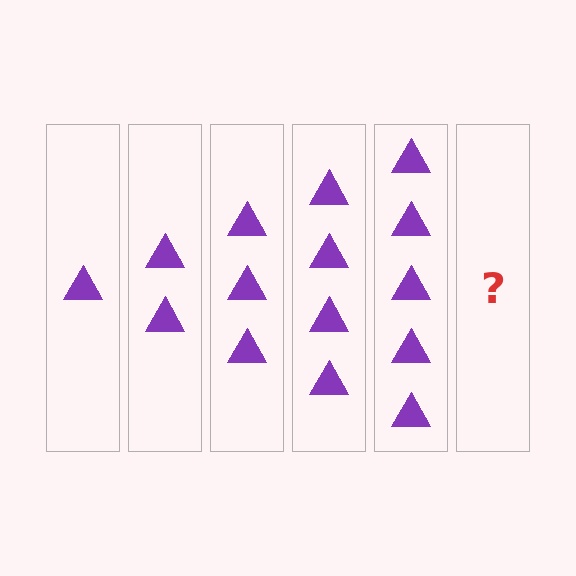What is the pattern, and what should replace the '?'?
The pattern is that each step adds one more triangle. The '?' should be 6 triangles.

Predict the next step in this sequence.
The next step is 6 triangles.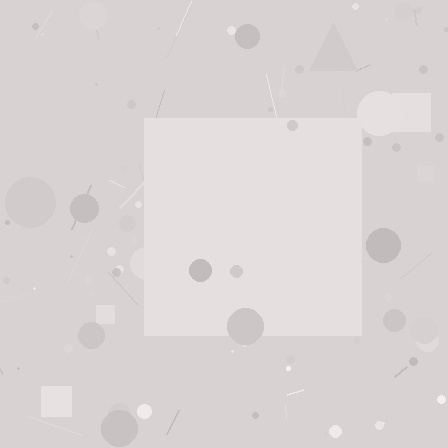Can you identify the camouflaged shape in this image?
The camouflaged shape is a square.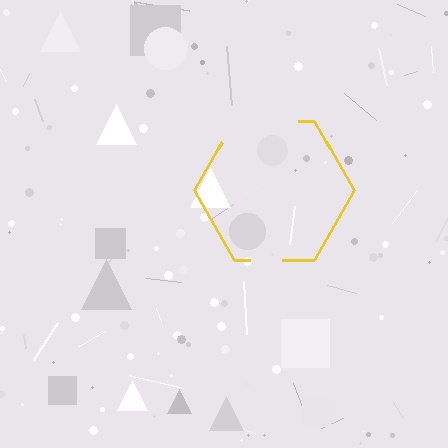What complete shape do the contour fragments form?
The contour fragments form a hexagon.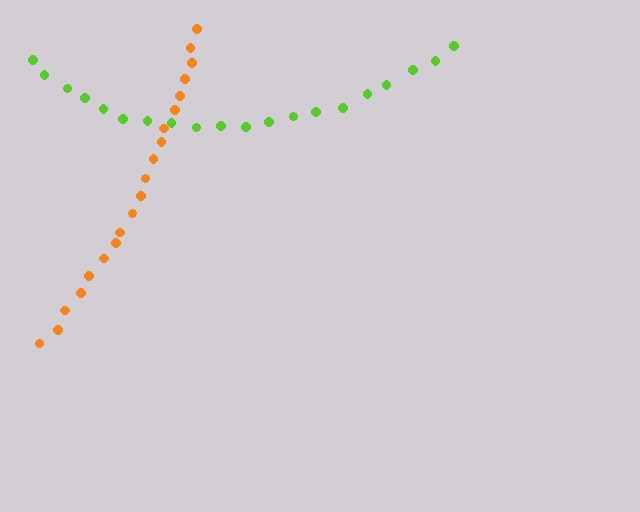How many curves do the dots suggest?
There are 2 distinct paths.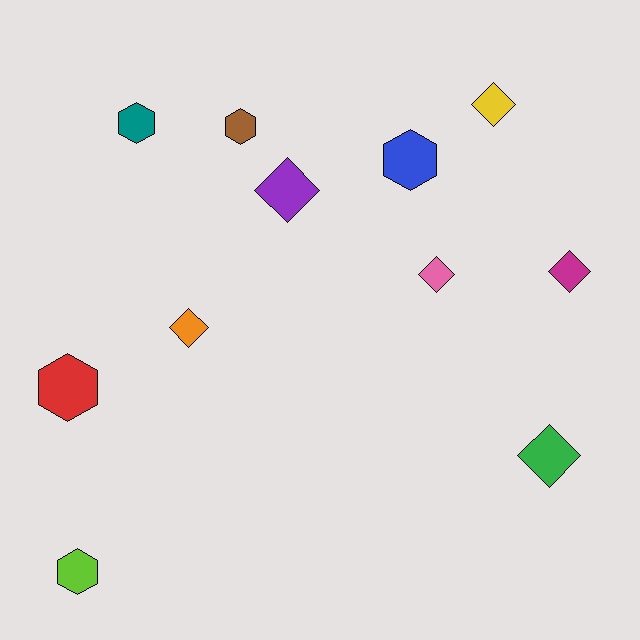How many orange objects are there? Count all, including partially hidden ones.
There is 1 orange object.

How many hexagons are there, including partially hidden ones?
There are 5 hexagons.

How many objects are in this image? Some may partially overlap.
There are 11 objects.